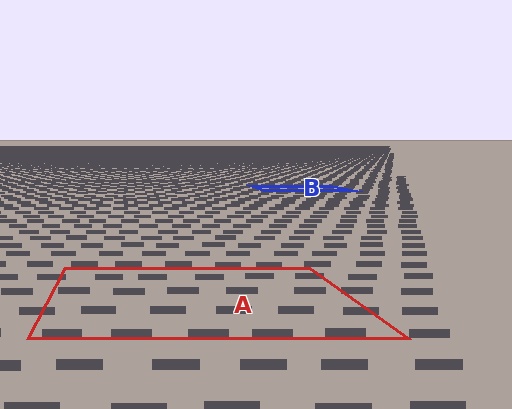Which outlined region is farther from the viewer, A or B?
Region B is farther from the viewer — the texture elements inside it appear smaller and more densely packed.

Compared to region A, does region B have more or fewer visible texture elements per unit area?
Region B has more texture elements per unit area — they are packed more densely because it is farther away.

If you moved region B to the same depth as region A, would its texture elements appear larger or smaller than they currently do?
They would appear larger. At a closer depth, the same texture elements are projected at a bigger on-screen size.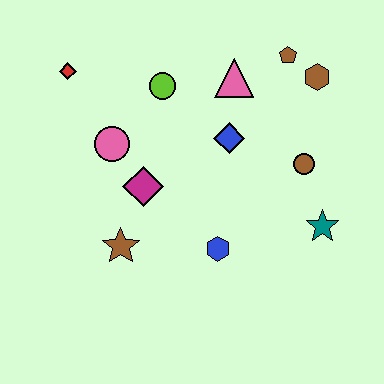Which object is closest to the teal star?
The brown circle is closest to the teal star.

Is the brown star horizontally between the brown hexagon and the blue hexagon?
No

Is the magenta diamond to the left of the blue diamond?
Yes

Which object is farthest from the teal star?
The red diamond is farthest from the teal star.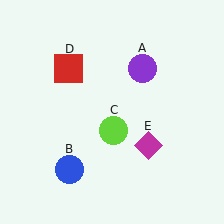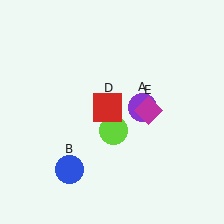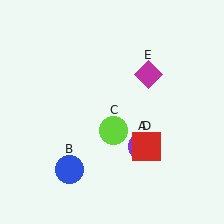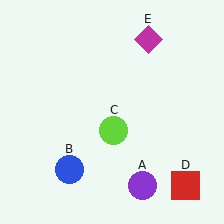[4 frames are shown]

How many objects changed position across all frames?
3 objects changed position: purple circle (object A), red square (object D), magenta diamond (object E).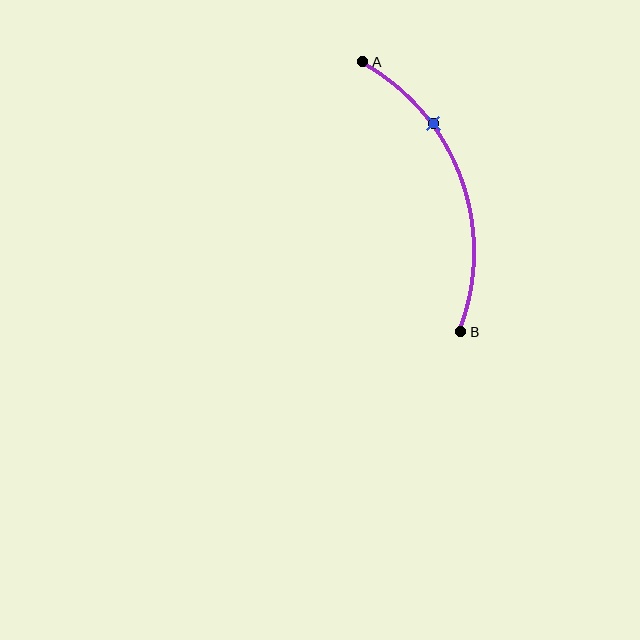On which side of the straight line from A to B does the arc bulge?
The arc bulges to the right of the straight line connecting A and B.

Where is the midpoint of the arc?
The arc midpoint is the point on the curve farthest from the straight line joining A and B. It sits to the right of that line.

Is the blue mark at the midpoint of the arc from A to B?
No. The blue mark lies on the arc but is closer to endpoint A. The arc midpoint would be at the point on the curve equidistant along the arc from both A and B.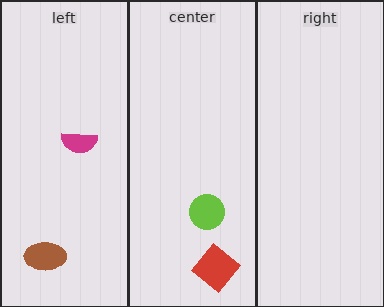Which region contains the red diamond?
The center region.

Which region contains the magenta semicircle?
The left region.